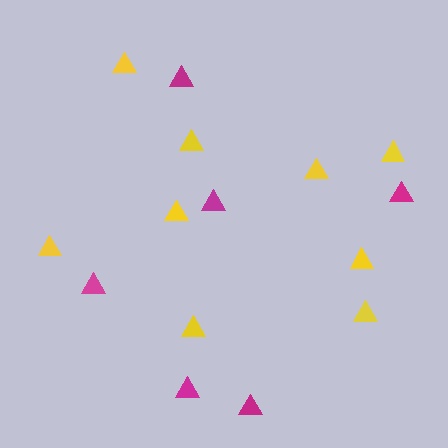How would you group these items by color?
There are 2 groups: one group of yellow triangles (9) and one group of magenta triangles (6).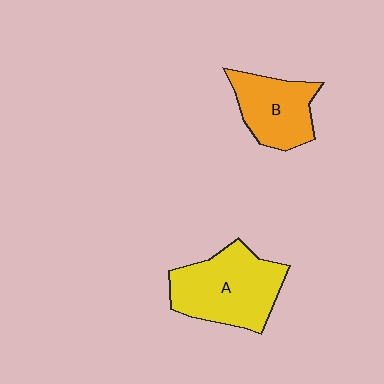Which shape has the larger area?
Shape A (yellow).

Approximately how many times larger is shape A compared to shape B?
Approximately 1.4 times.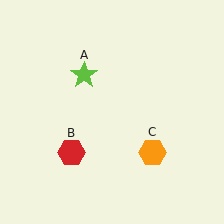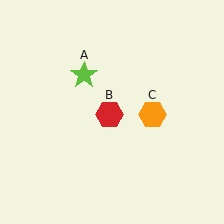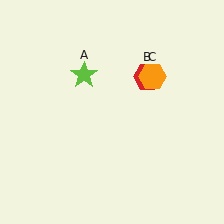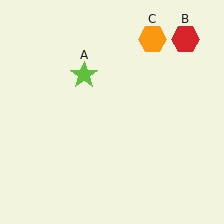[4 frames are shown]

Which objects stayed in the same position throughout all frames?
Lime star (object A) remained stationary.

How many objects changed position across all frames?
2 objects changed position: red hexagon (object B), orange hexagon (object C).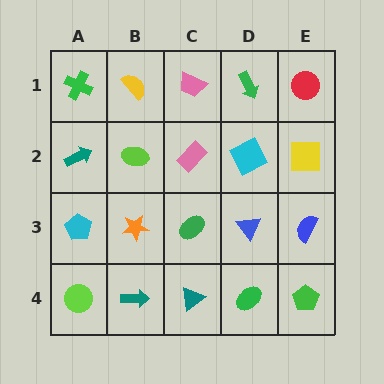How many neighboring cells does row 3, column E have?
3.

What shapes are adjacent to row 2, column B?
A yellow semicircle (row 1, column B), an orange star (row 3, column B), a teal arrow (row 2, column A), a pink rectangle (row 2, column C).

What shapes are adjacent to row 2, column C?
A pink trapezoid (row 1, column C), a green ellipse (row 3, column C), a lime ellipse (row 2, column B), a cyan square (row 2, column D).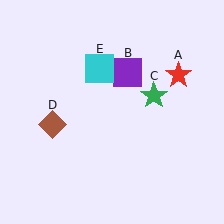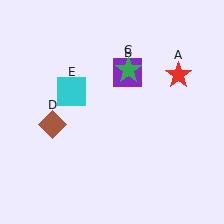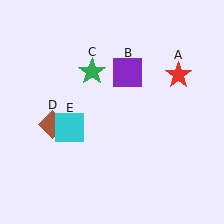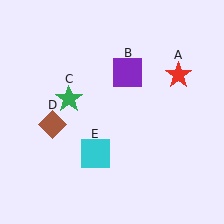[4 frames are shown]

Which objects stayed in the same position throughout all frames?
Red star (object A) and purple square (object B) and brown diamond (object D) remained stationary.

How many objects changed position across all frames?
2 objects changed position: green star (object C), cyan square (object E).